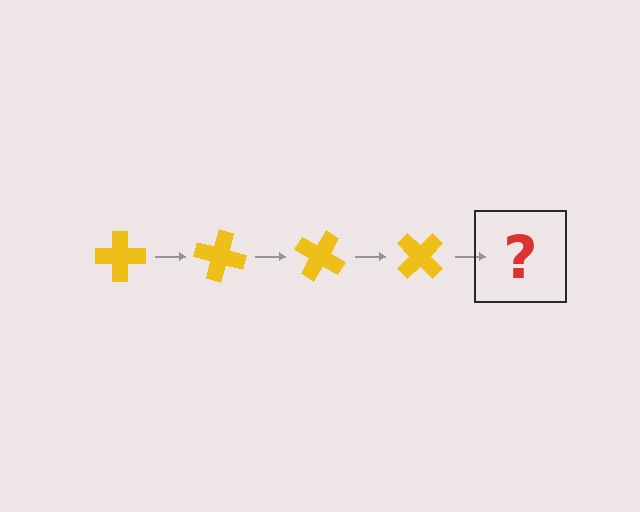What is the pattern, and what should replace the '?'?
The pattern is that the cross rotates 15 degrees each step. The '?' should be a yellow cross rotated 60 degrees.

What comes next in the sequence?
The next element should be a yellow cross rotated 60 degrees.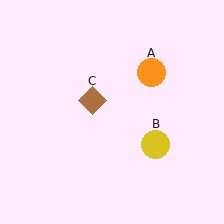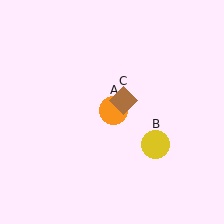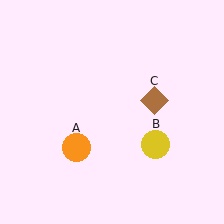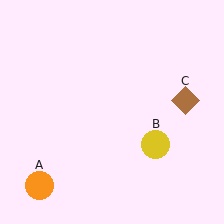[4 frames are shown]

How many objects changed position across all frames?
2 objects changed position: orange circle (object A), brown diamond (object C).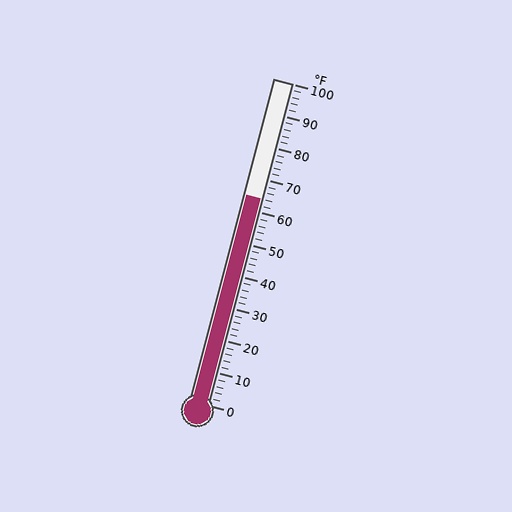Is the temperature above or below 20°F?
The temperature is above 20°F.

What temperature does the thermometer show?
The thermometer shows approximately 64°F.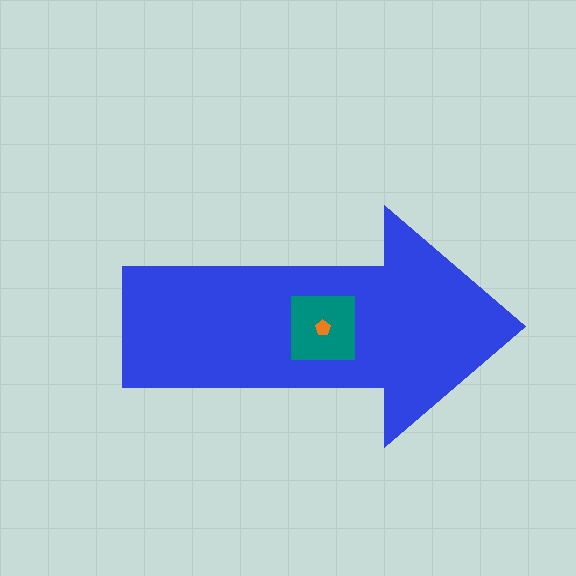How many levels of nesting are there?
3.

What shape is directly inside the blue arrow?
The teal square.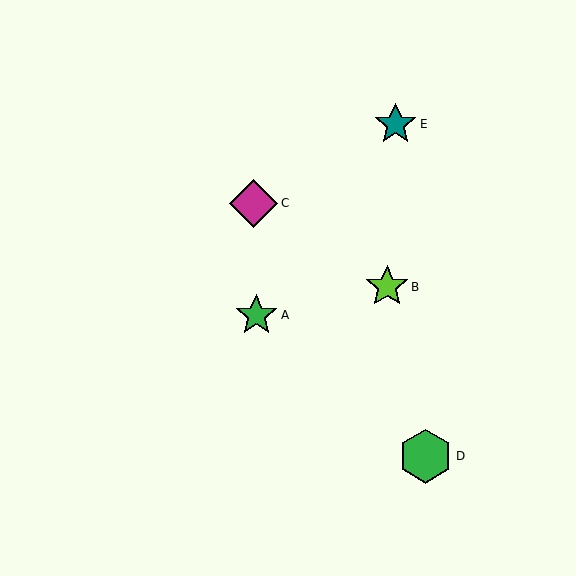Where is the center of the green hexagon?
The center of the green hexagon is at (426, 456).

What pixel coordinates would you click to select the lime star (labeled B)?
Click at (387, 287) to select the lime star B.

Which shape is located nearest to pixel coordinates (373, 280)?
The lime star (labeled B) at (387, 287) is nearest to that location.